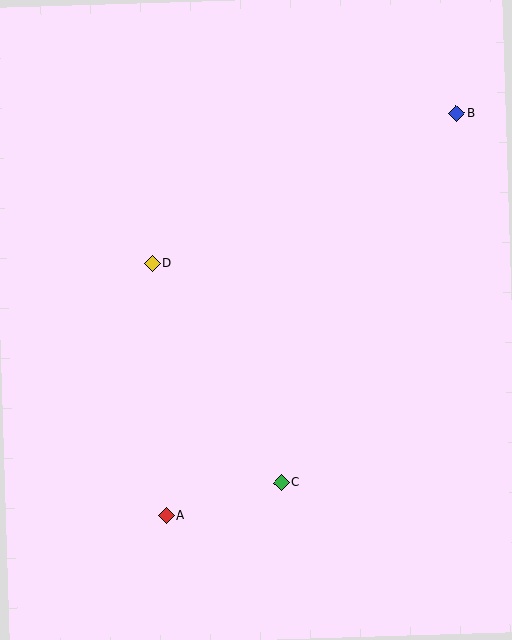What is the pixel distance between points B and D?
The distance between B and D is 339 pixels.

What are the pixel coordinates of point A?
Point A is at (166, 516).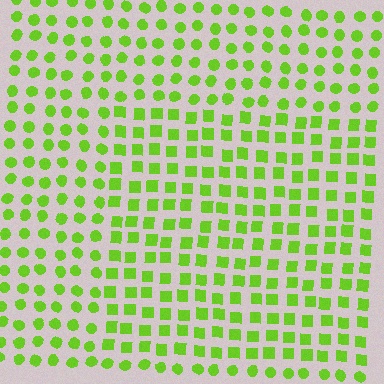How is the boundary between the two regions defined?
The boundary is defined by a change in element shape: squares inside vs. circles outside. All elements share the same color and spacing.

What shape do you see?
I see a rectangle.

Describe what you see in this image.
The image is filled with small lime elements arranged in a uniform grid. A rectangle-shaped region contains squares, while the surrounding area contains circles. The boundary is defined purely by the change in element shape.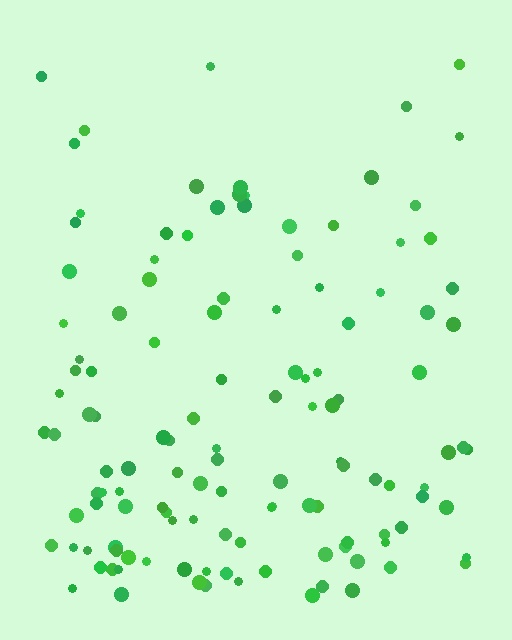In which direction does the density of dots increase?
From top to bottom, with the bottom side densest.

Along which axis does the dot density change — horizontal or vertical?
Vertical.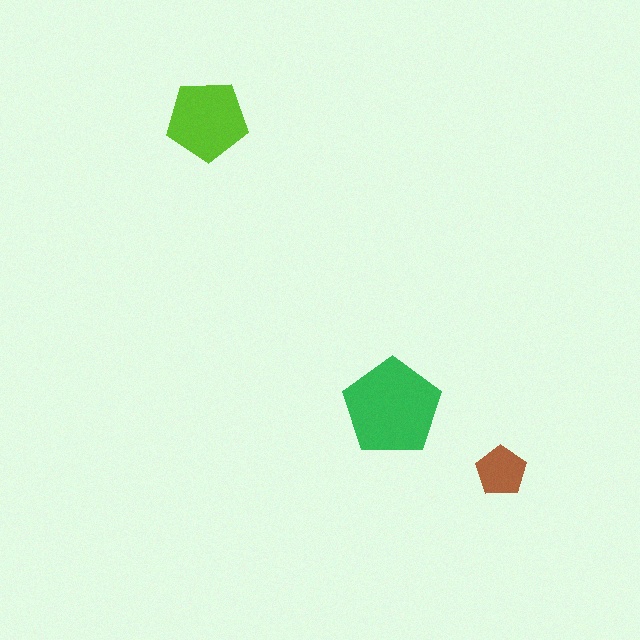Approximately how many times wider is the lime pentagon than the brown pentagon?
About 1.5 times wider.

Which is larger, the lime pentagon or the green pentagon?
The green one.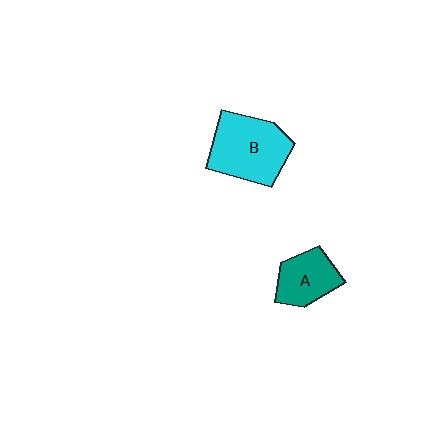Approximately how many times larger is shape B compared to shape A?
Approximately 1.6 times.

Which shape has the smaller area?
Shape A (teal).